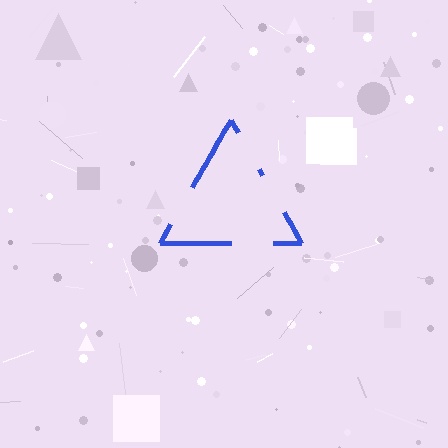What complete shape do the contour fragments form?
The contour fragments form a triangle.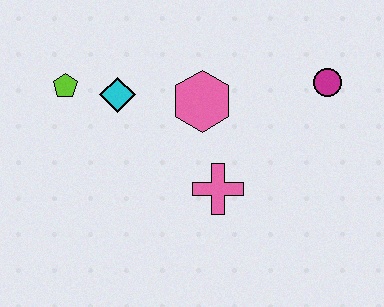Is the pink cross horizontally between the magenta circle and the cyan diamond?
Yes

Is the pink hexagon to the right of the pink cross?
No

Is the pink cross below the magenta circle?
Yes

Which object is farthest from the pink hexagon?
The lime pentagon is farthest from the pink hexagon.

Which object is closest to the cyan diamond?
The lime pentagon is closest to the cyan diamond.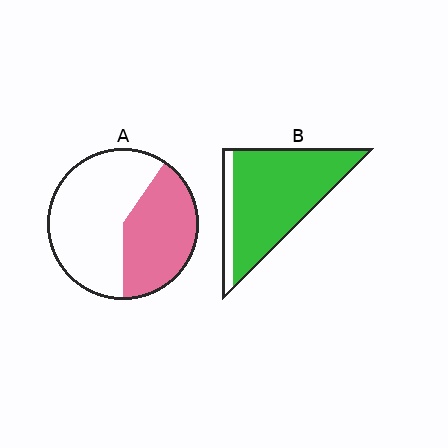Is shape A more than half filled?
No.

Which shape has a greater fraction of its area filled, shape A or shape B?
Shape B.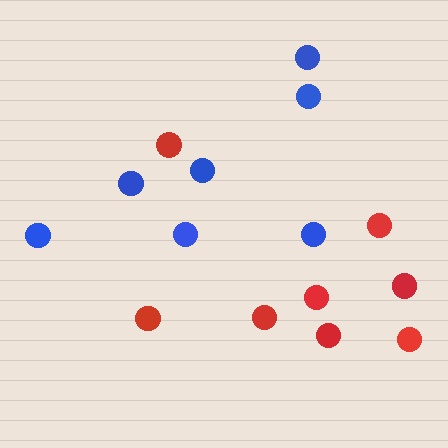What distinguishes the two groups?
There are 2 groups: one group of red circles (8) and one group of blue circles (7).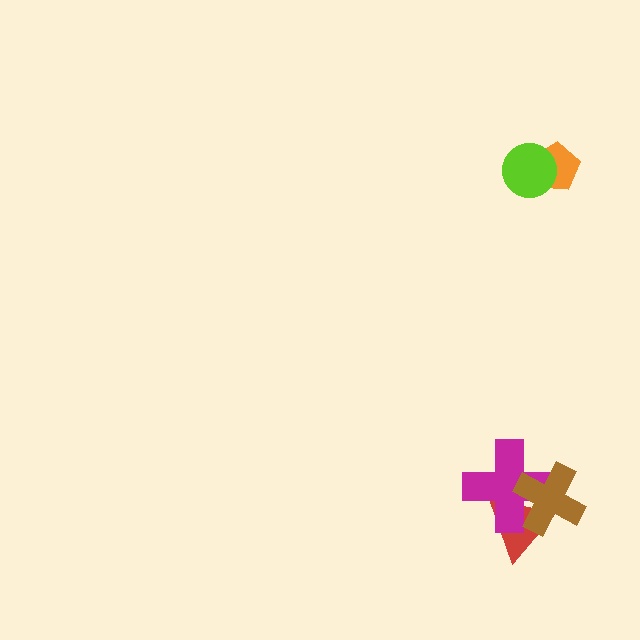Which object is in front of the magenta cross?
The brown cross is in front of the magenta cross.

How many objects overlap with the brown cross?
2 objects overlap with the brown cross.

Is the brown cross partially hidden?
No, no other shape covers it.